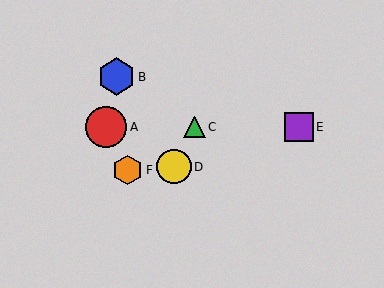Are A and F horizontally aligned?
No, A is at y≈127 and F is at y≈170.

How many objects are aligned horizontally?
3 objects (A, C, E) are aligned horizontally.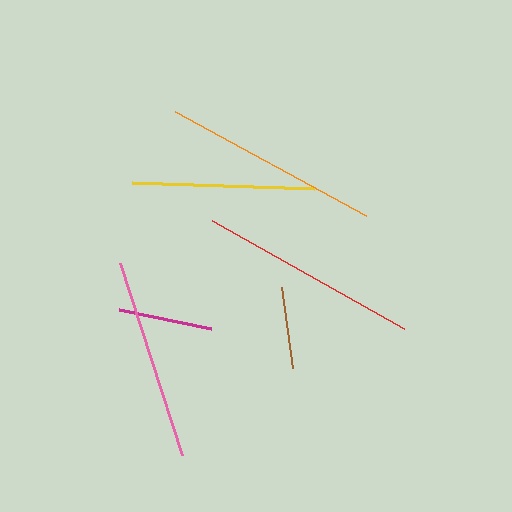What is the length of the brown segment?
The brown segment is approximately 82 pixels long.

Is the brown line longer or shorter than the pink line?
The pink line is longer than the brown line.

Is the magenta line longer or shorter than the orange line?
The orange line is longer than the magenta line.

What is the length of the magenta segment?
The magenta segment is approximately 94 pixels long.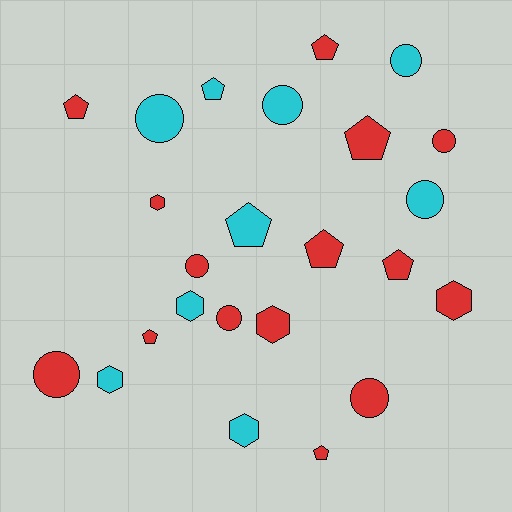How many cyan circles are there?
There are 4 cyan circles.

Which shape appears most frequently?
Pentagon, with 9 objects.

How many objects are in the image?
There are 24 objects.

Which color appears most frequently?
Red, with 15 objects.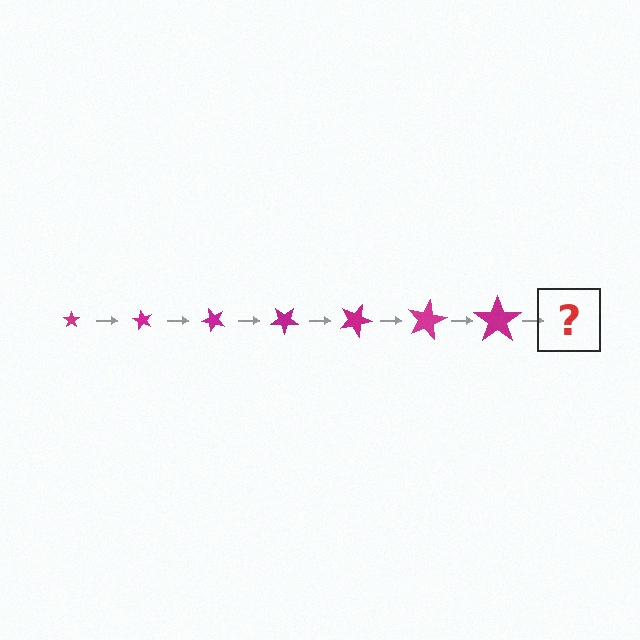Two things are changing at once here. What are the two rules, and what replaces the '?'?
The two rules are that the star grows larger each step and it rotates 60 degrees each step. The '?' should be a star, larger than the previous one and rotated 420 degrees from the start.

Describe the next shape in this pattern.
It should be a star, larger than the previous one and rotated 420 degrees from the start.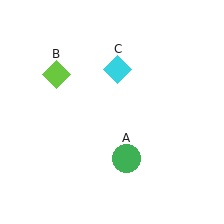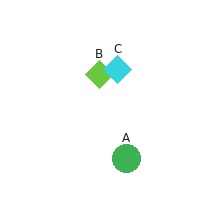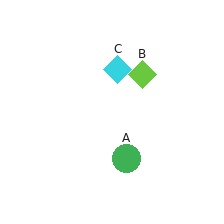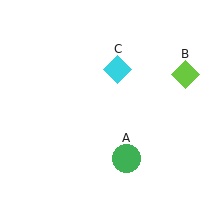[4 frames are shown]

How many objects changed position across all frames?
1 object changed position: lime diamond (object B).